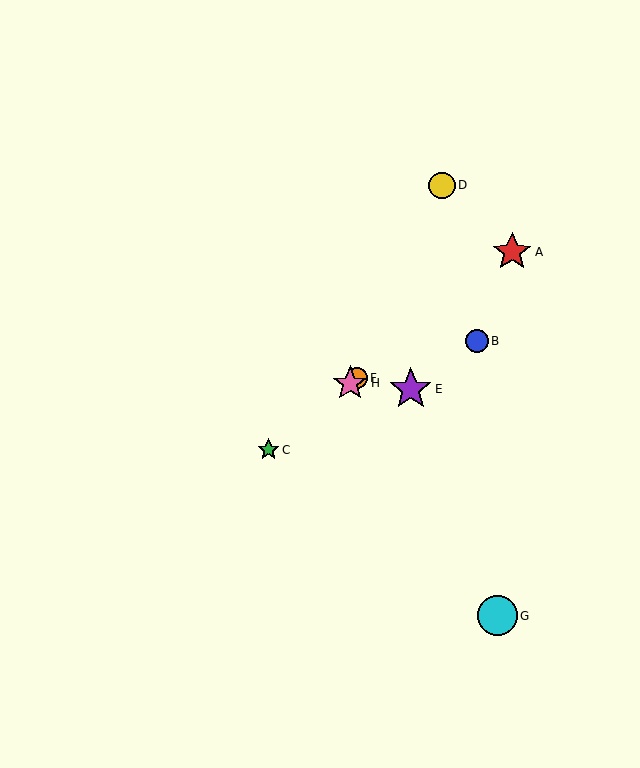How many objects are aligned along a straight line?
4 objects (A, C, F, H) are aligned along a straight line.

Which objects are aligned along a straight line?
Objects A, C, F, H are aligned along a straight line.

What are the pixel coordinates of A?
Object A is at (512, 252).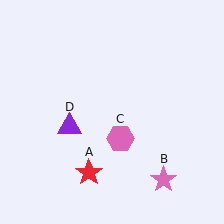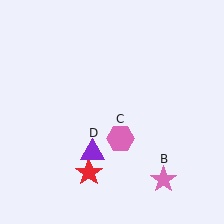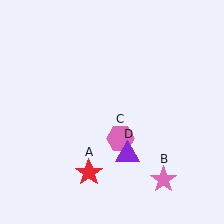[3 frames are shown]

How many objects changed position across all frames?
1 object changed position: purple triangle (object D).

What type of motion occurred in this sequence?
The purple triangle (object D) rotated counterclockwise around the center of the scene.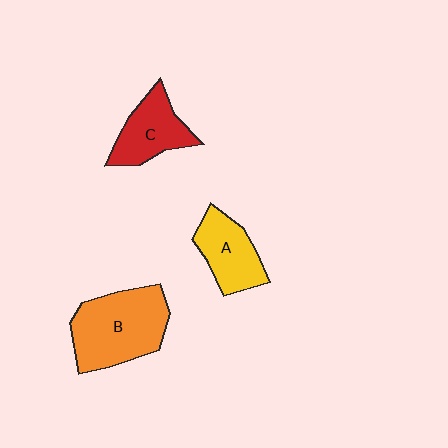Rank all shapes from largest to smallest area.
From largest to smallest: B (orange), C (red), A (yellow).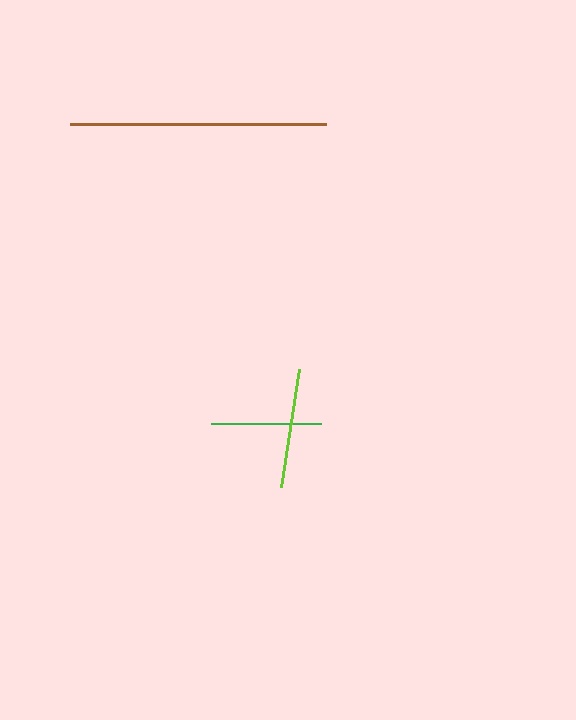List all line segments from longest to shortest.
From longest to shortest: brown, lime, green.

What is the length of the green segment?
The green segment is approximately 110 pixels long.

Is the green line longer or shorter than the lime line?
The lime line is longer than the green line.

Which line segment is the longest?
The brown line is the longest at approximately 255 pixels.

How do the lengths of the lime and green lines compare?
The lime and green lines are approximately the same length.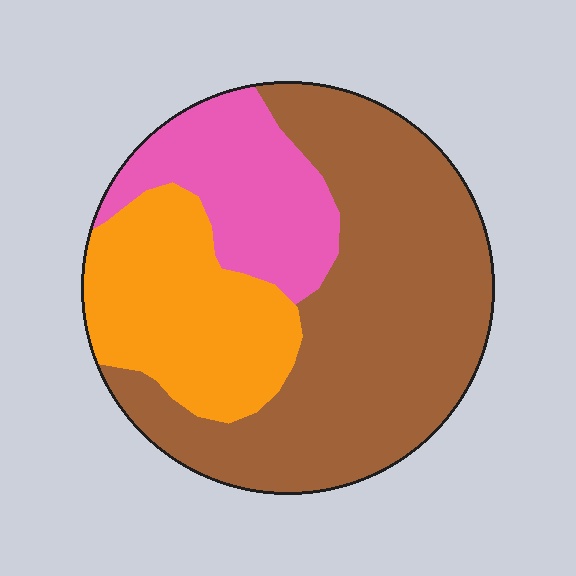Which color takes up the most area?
Brown, at roughly 55%.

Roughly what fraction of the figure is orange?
Orange covers around 25% of the figure.